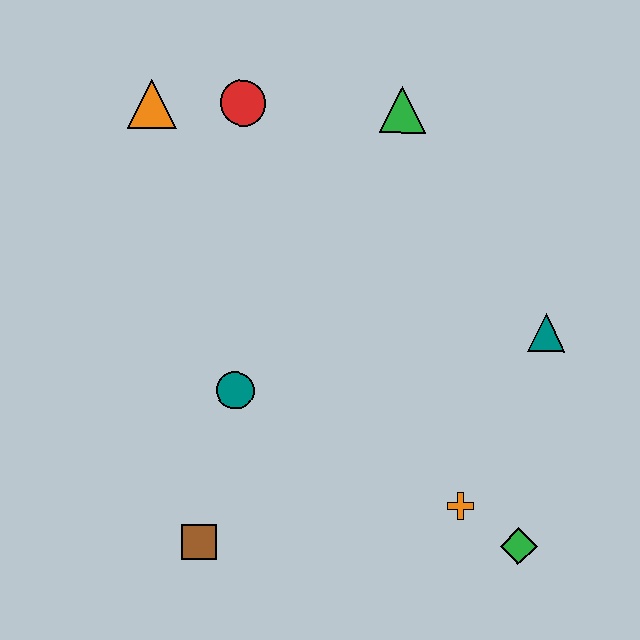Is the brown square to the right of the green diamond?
No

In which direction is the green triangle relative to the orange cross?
The green triangle is above the orange cross.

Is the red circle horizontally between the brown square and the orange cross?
Yes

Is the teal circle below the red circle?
Yes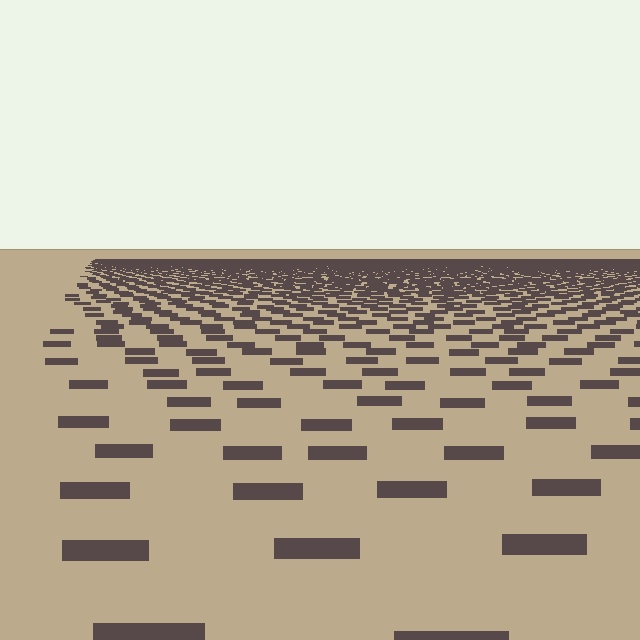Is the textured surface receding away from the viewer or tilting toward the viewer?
The surface is receding away from the viewer. Texture elements get smaller and denser toward the top.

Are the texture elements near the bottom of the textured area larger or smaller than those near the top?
Larger. Near the bottom, elements are closer to the viewer and appear at a bigger on-screen size.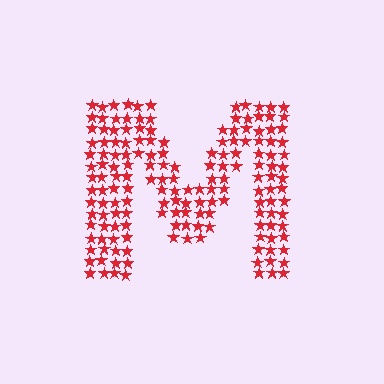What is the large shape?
The large shape is the letter M.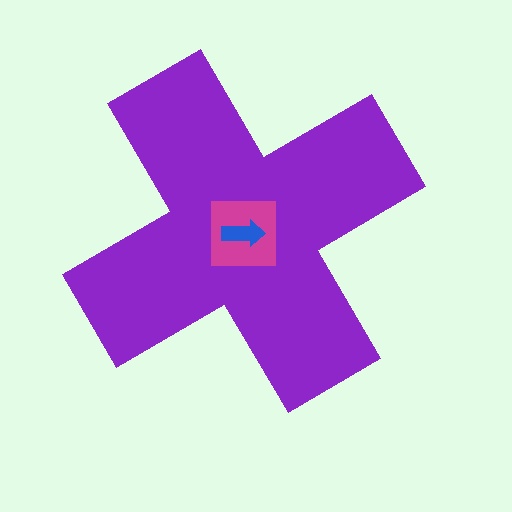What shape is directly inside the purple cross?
The magenta square.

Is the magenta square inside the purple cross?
Yes.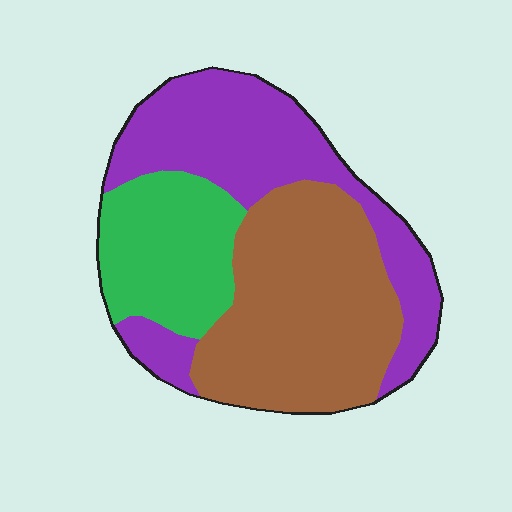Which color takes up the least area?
Green, at roughly 20%.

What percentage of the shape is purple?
Purple takes up about three eighths (3/8) of the shape.